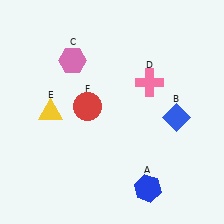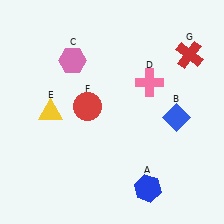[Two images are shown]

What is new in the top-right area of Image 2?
A red cross (G) was added in the top-right area of Image 2.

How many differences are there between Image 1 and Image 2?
There is 1 difference between the two images.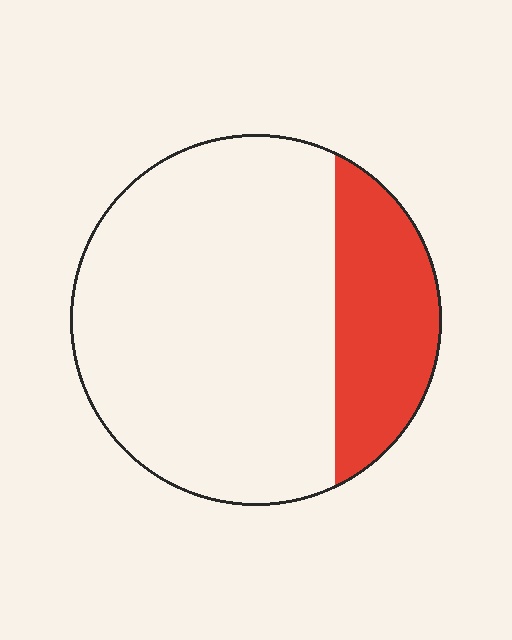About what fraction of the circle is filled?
About one quarter (1/4).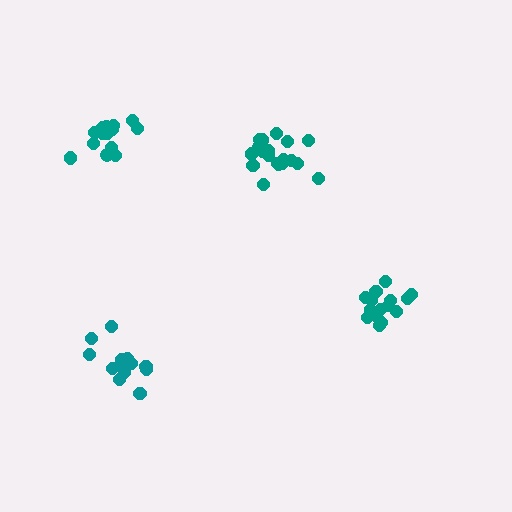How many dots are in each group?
Group 1: 15 dots, Group 2: 19 dots, Group 3: 14 dots, Group 4: 14 dots (62 total).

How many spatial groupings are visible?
There are 4 spatial groupings.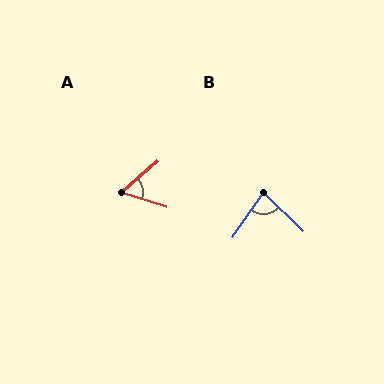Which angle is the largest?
B, at approximately 80 degrees.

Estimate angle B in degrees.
Approximately 80 degrees.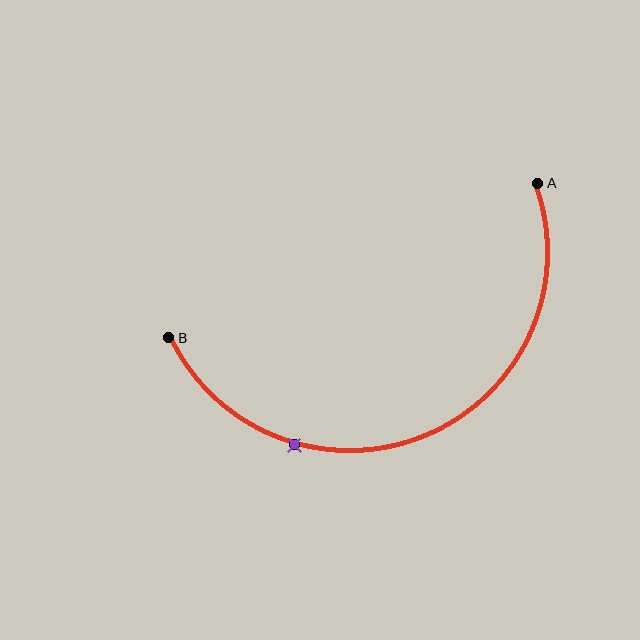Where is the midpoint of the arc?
The arc midpoint is the point on the curve farthest from the straight line joining A and B. It sits below that line.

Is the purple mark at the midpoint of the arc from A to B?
No. The purple mark lies on the arc but is closer to endpoint B. The arc midpoint would be at the point on the curve equidistant along the arc from both A and B.